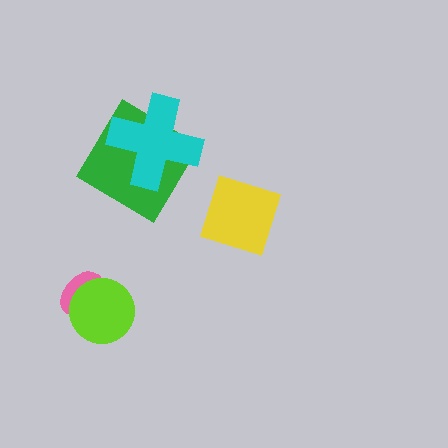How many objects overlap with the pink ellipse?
1 object overlaps with the pink ellipse.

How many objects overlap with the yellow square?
0 objects overlap with the yellow square.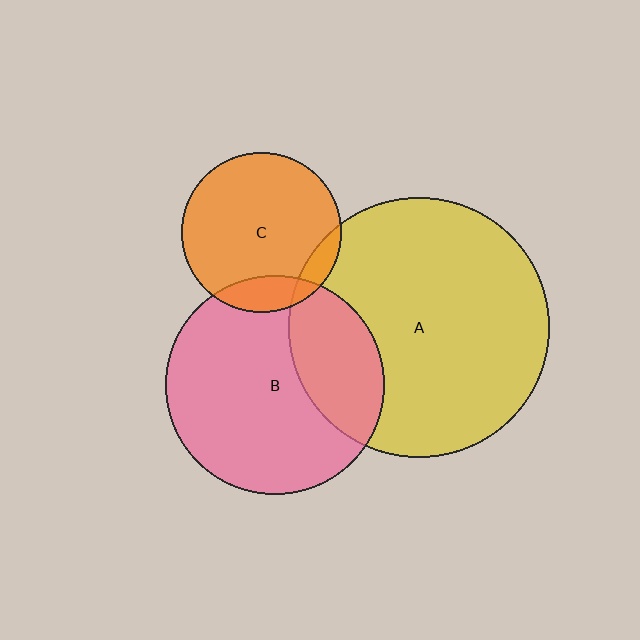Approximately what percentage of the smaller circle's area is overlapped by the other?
Approximately 30%.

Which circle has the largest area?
Circle A (yellow).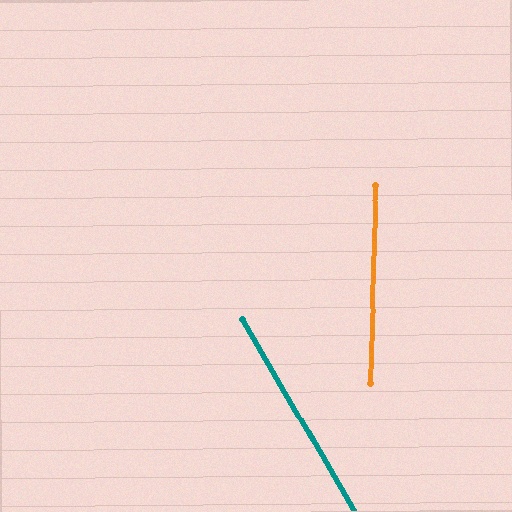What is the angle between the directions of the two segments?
Approximately 32 degrees.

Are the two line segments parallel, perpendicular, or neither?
Neither parallel nor perpendicular — they differ by about 32°.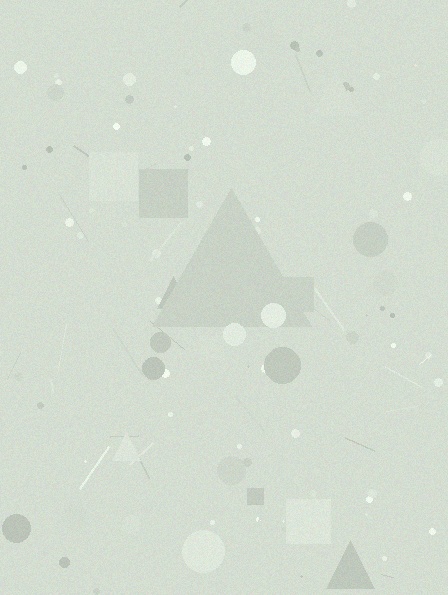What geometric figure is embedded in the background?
A triangle is embedded in the background.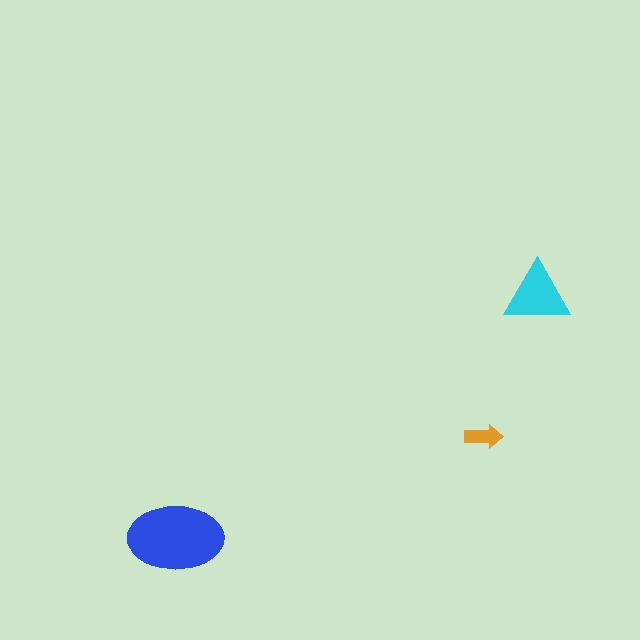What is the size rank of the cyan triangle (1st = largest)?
2nd.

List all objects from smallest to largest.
The orange arrow, the cyan triangle, the blue ellipse.